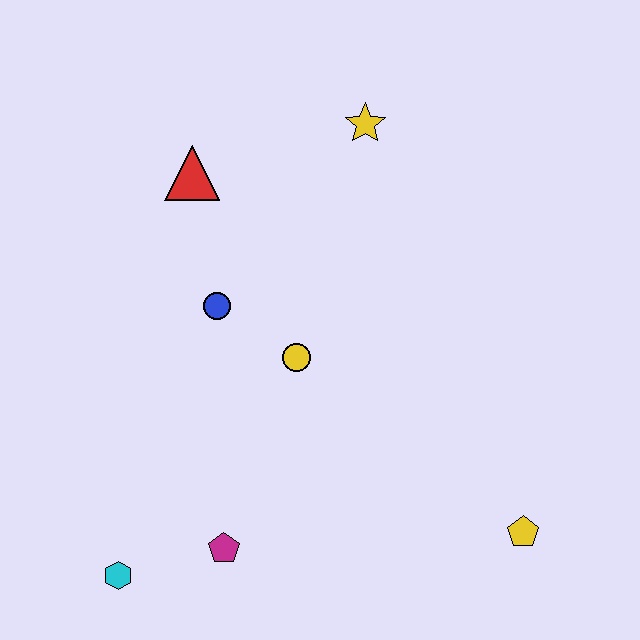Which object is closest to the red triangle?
The blue circle is closest to the red triangle.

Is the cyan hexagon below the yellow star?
Yes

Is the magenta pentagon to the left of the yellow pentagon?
Yes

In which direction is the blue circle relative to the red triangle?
The blue circle is below the red triangle.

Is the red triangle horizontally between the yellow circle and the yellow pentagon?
No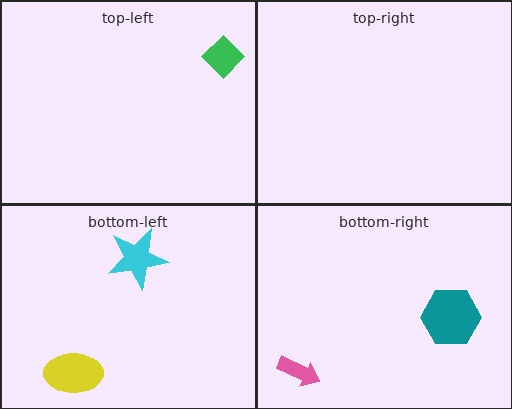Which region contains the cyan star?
The bottom-left region.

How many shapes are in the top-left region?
1.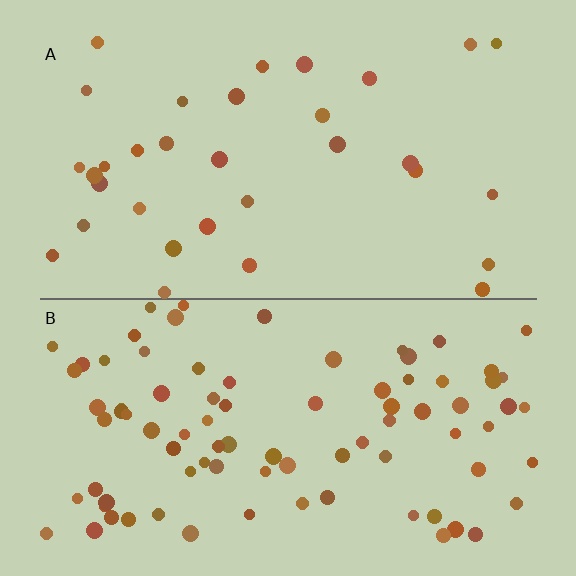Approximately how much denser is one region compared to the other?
Approximately 2.7× — region B over region A.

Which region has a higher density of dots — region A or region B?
B (the bottom).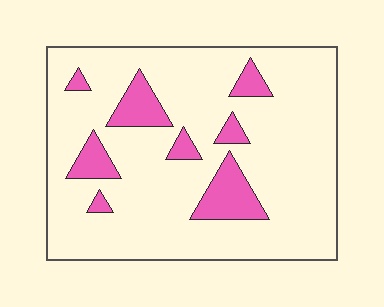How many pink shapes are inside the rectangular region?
8.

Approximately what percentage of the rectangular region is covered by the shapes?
Approximately 15%.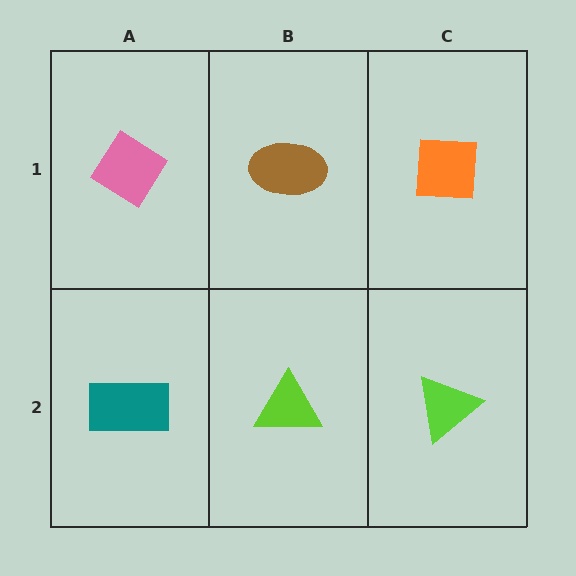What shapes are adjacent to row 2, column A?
A pink diamond (row 1, column A), a lime triangle (row 2, column B).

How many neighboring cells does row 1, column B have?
3.